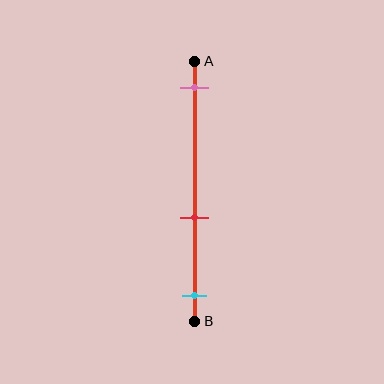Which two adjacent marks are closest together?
The red and cyan marks are the closest adjacent pair.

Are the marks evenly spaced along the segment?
No, the marks are not evenly spaced.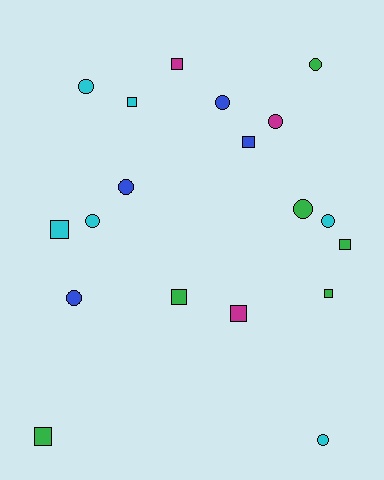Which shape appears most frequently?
Circle, with 10 objects.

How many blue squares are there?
There is 1 blue square.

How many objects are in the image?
There are 19 objects.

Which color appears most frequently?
Green, with 6 objects.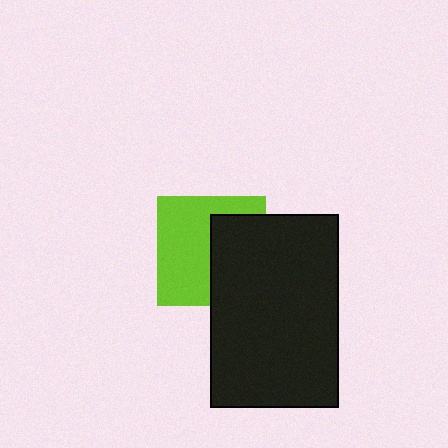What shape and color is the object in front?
The object in front is a black rectangle.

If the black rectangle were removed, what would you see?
You would see the complete lime square.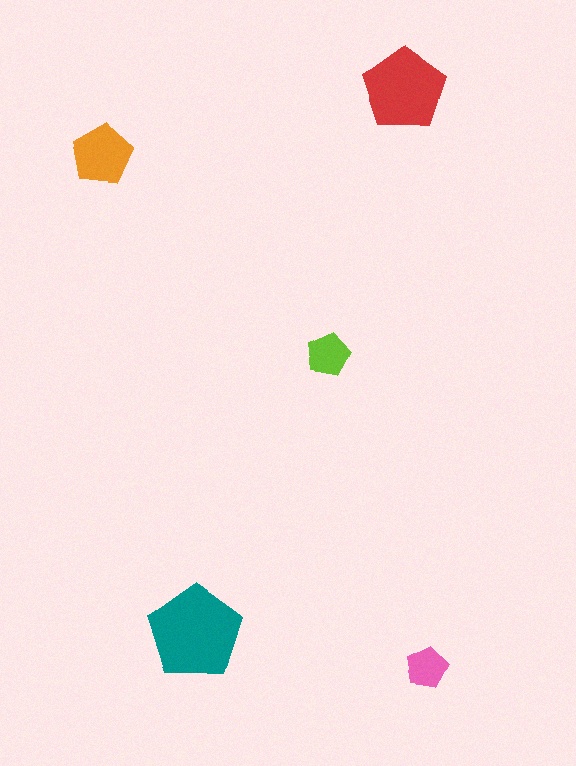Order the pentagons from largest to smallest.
the teal one, the red one, the orange one, the lime one, the pink one.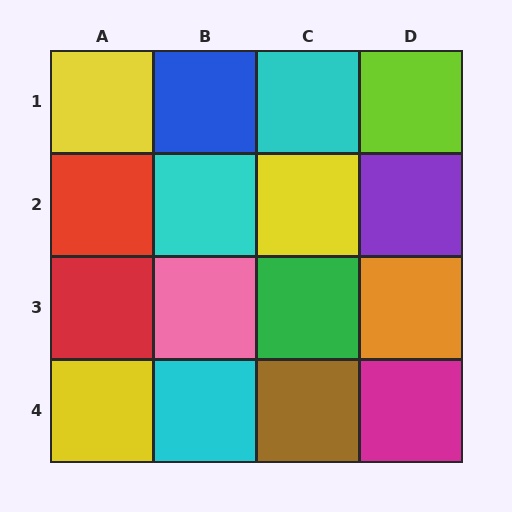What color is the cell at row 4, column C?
Brown.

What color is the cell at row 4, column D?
Magenta.